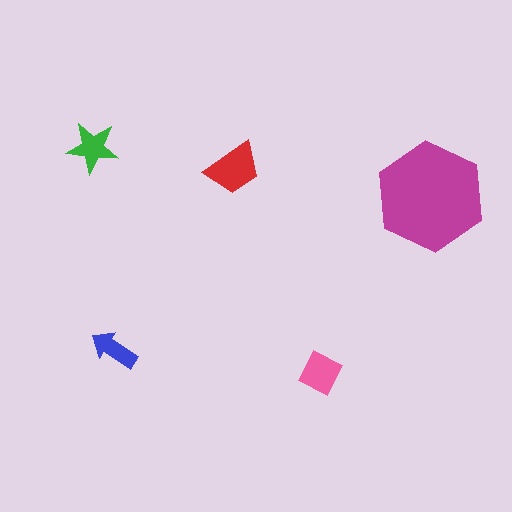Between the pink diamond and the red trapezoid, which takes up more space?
The red trapezoid.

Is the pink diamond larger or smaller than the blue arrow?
Larger.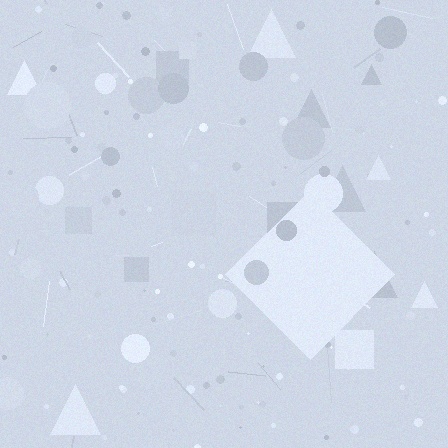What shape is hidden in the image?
A diamond is hidden in the image.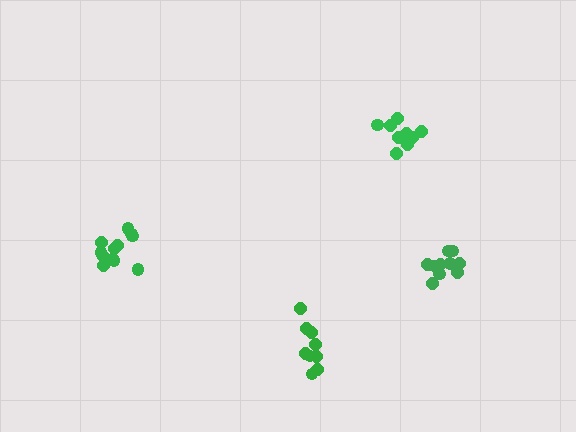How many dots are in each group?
Group 1: 12 dots, Group 2: 10 dots, Group 3: 10 dots, Group 4: 9 dots (41 total).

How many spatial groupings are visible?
There are 4 spatial groupings.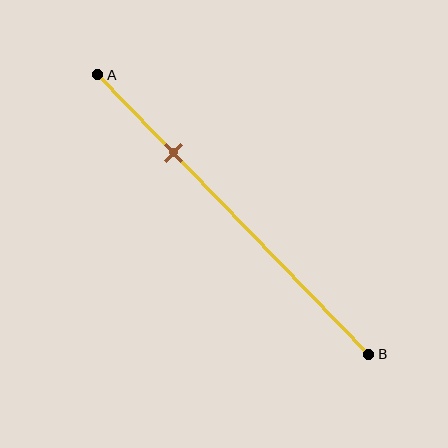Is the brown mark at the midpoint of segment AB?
No, the mark is at about 30% from A, not at the 50% midpoint.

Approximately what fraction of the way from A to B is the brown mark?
The brown mark is approximately 30% of the way from A to B.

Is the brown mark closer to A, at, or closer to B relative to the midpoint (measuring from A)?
The brown mark is closer to point A than the midpoint of segment AB.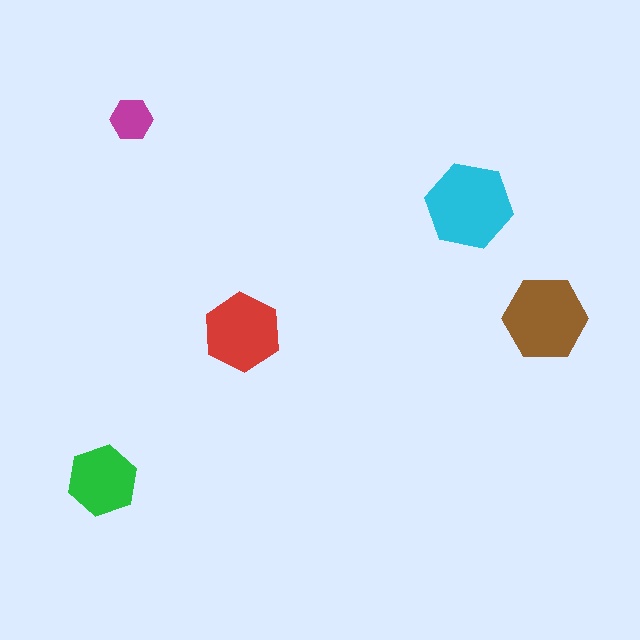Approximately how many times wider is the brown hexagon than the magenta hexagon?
About 2 times wider.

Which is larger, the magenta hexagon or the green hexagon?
The green one.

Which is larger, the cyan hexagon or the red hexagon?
The cyan one.